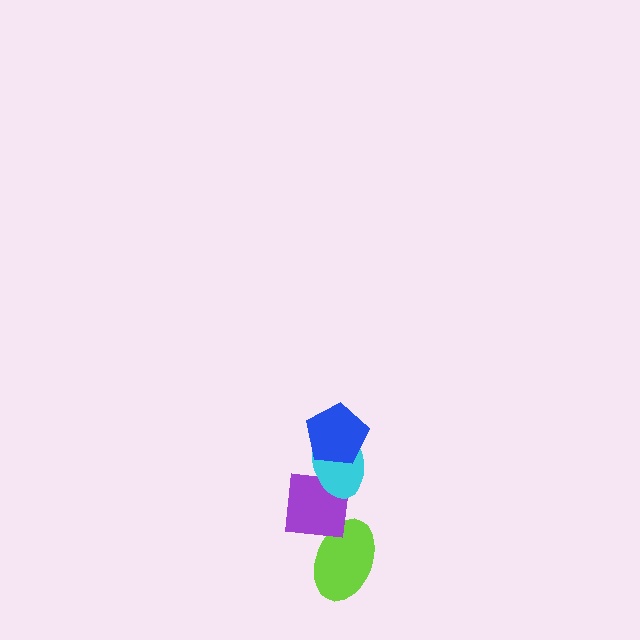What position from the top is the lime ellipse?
The lime ellipse is 4th from the top.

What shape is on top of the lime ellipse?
The purple square is on top of the lime ellipse.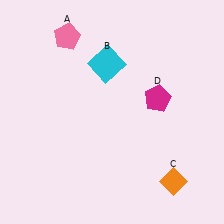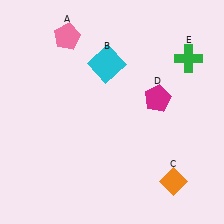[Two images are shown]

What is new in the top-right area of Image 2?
A green cross (E) was added in the top-right area of Image 2.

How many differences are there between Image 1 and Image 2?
There is 1 difference between the two images.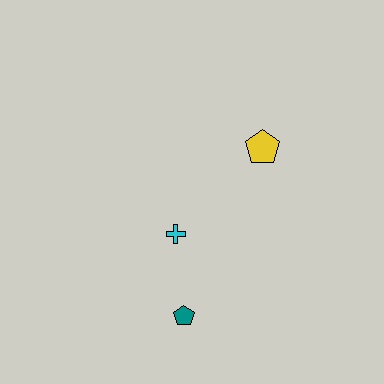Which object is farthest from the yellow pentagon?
The teal pentagon is farthest from the yellow pentagon.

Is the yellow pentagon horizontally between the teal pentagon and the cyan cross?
No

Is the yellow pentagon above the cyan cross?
Yes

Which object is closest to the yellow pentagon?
The cyan cross is closest to the yellow pentagon.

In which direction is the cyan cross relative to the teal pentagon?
The cyan cross is above the teal pentagon.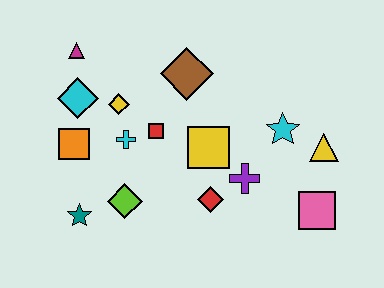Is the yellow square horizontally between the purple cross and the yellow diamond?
Yes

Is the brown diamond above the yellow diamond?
Yes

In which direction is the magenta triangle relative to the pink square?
The magenta triangle is to the left of the pink square.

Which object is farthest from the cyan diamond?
The pink square is farthest from the cyan diamond.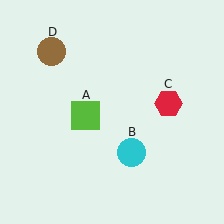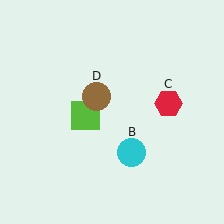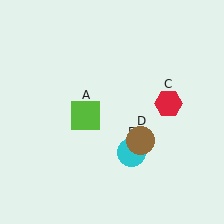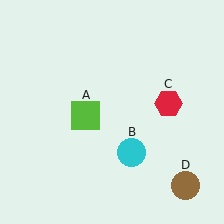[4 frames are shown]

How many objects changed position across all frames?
1 object changed position: brown circle (object D).